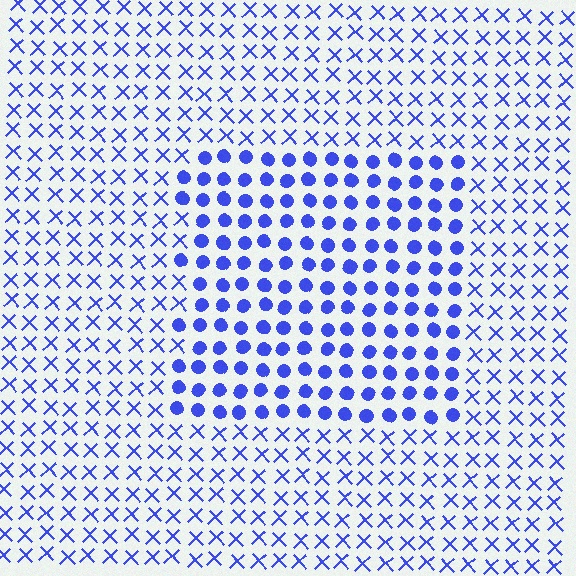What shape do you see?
I see a rectangle.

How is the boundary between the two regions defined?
The boundary is defined by a change in element shape: circles inside vs. X marks outside. All elements share the same color and spacing.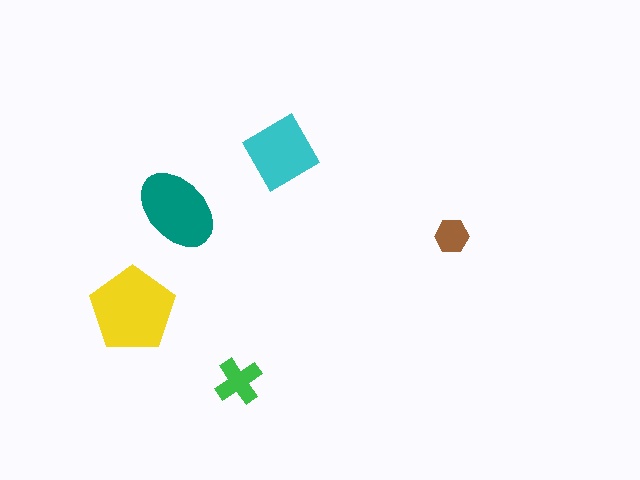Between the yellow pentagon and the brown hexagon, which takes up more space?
The yellow pentagon.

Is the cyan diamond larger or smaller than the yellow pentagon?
Smaller.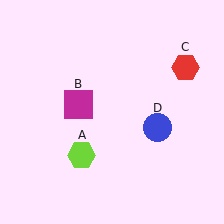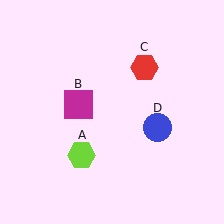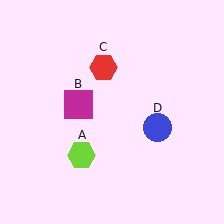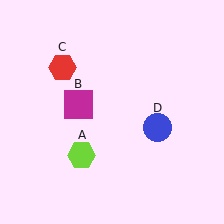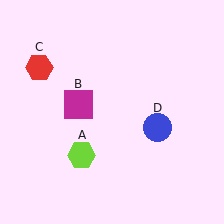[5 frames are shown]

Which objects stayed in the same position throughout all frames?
Lime hexagon (object A) and magenta square (object B) and blue circle (object D) remained stationary.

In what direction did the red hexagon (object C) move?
The red hexagon (object C) moved left.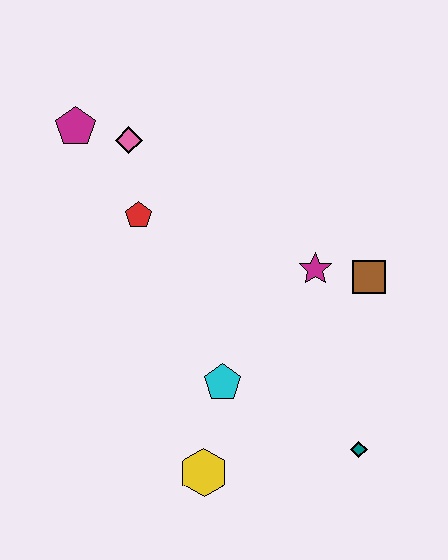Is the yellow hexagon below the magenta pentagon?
Yes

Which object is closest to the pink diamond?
The magenta pentagon is closest to the pink diamond.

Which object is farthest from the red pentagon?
The teal diamond is farthest from the red pentagon.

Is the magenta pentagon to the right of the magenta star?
No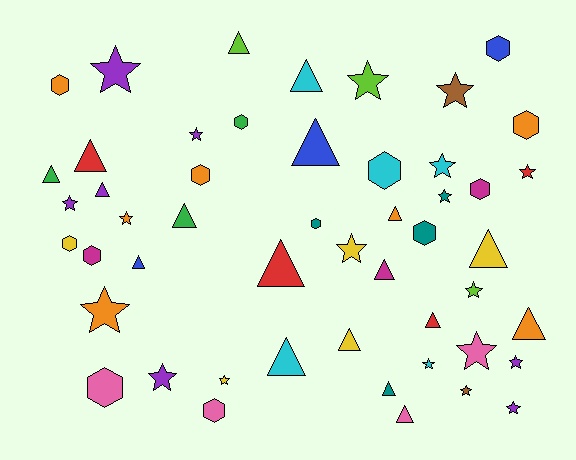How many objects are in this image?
There are 50 objects.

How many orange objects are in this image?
There are 7 orange objects.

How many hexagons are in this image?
There are 13 hexagons.